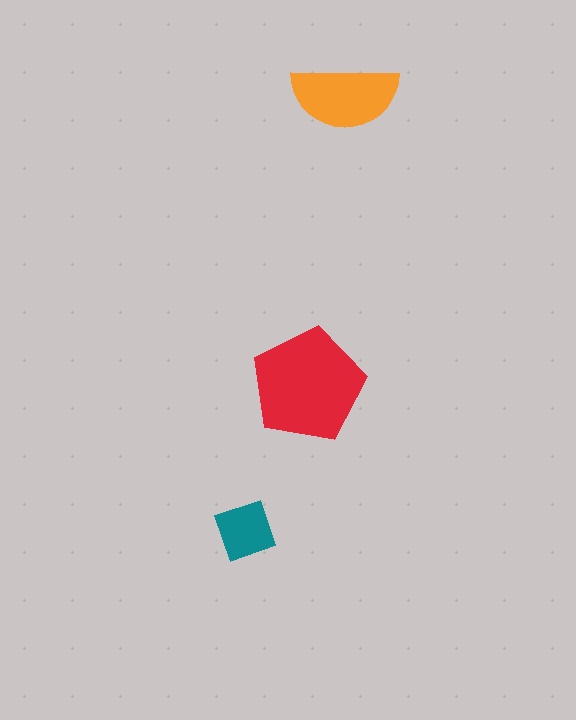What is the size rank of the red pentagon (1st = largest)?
1st.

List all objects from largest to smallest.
The red pentagon, the orange semicircle, the teal square.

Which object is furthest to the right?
The orange semicircle is rightmost.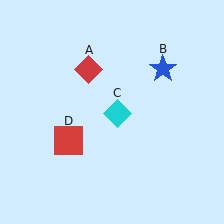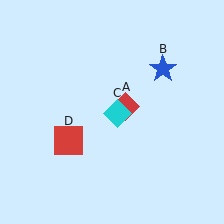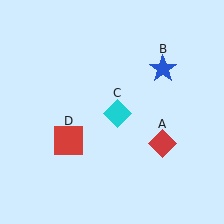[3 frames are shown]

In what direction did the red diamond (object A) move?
The red diamond (object A) moved down and to the right.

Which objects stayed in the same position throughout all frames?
Blue star (object B) and cyan diamond (object C) and red square (object D) remained stationary.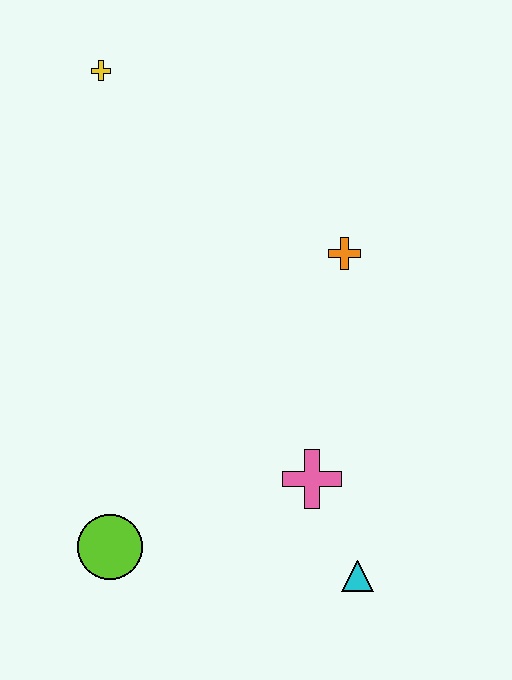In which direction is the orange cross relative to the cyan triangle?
The orange cross is above the cyan triangle.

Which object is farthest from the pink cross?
The yellow cross is farthest from the pink cross.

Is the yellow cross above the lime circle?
Yes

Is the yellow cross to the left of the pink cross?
Yes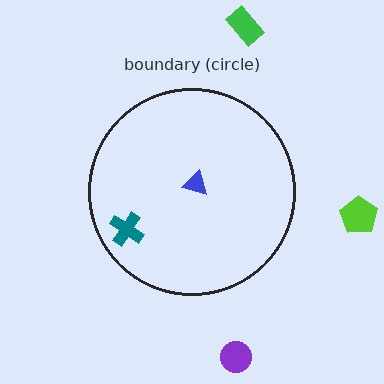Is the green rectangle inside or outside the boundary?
Outside.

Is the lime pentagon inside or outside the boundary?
Outside.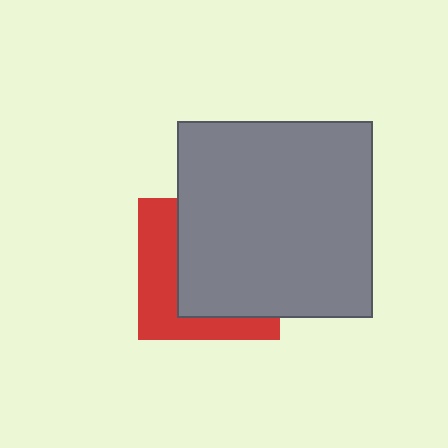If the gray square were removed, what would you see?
You would see the complete red square.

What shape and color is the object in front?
The object in front is a gray square.